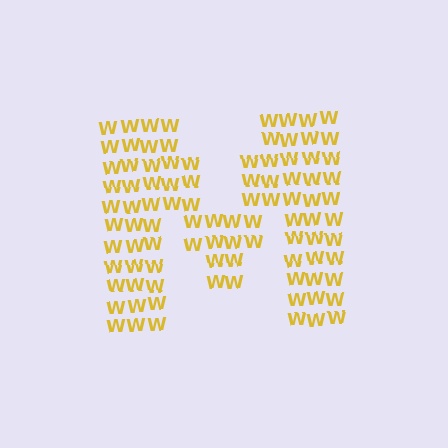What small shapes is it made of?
It is made of small letter W's.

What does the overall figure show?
The overall figure shows the letter M.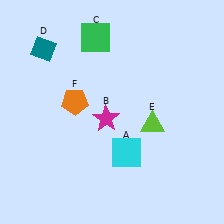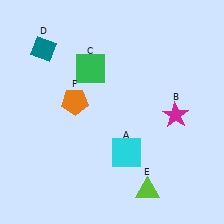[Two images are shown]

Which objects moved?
The objects that moved are: the magenta star (B), the green square (C), the lime triangle (E).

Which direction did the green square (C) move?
The green square (C) moved down.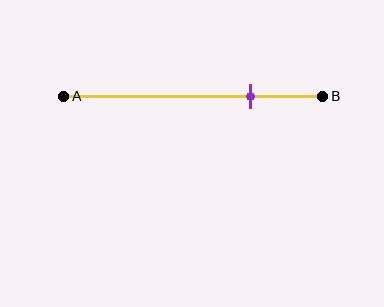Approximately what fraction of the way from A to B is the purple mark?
The purple mark is approximately 70% of the way from A to B.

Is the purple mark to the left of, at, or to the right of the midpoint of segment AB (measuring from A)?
The purple mark is to the right of the midpoint of segment AB.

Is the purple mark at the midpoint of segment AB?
No, the mark is at about 70% from A, not at the 50% midpoint.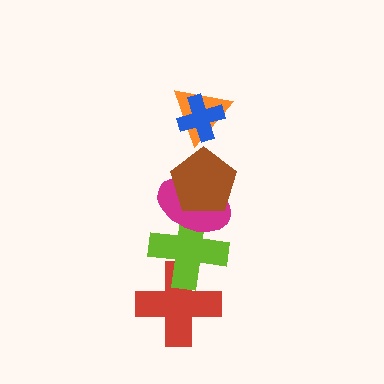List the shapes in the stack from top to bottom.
From top to bottom: the blue cross, the orange triangle, the brown pentagon, the magenta ellipse, the lime cross, the red cross.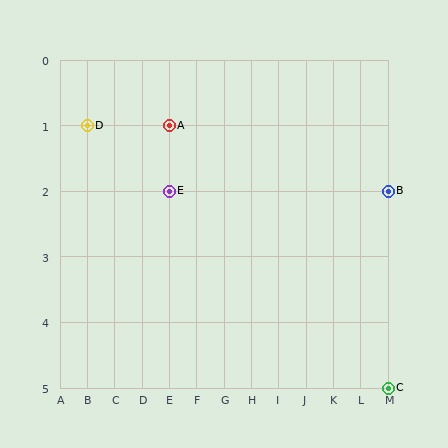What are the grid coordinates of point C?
Point C is at grid coordinates (M, 5).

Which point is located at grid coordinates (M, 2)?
Point B is at (M, 2).